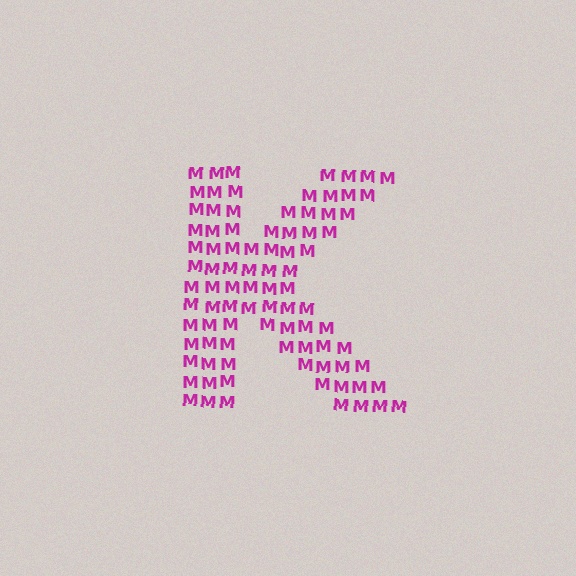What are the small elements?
The small elements are letter M's.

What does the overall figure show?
The overall figure shows the letter K.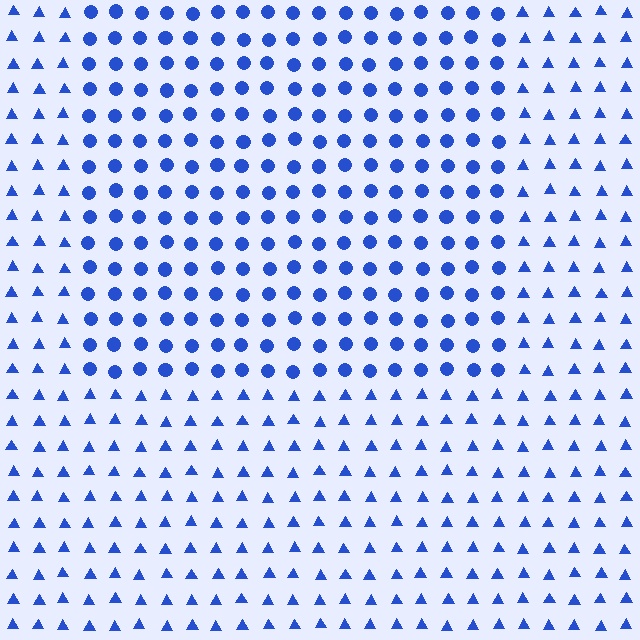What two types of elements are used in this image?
The image uses circles inside the rectangle region and triangles outside it.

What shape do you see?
I see a rectangle.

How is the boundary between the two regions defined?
The boundary is defined by a change in element shape: circles inside vs. triangles outside. All elements share the same color and spacing.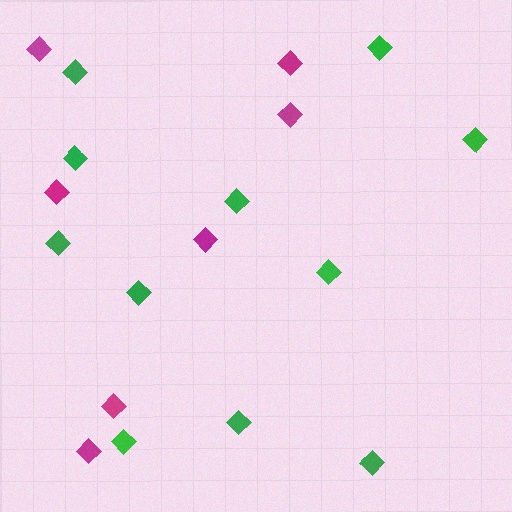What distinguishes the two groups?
There are 2 groups: one group of magenta diamonds (7) and one group of green diamonds (11).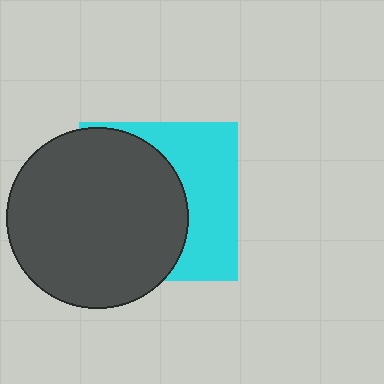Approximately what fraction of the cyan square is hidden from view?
Roughly 58% of the cyan square is hidden behind the dark gray circle.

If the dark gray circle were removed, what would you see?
You would see the complete cyan square.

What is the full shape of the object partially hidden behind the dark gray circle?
The partially hidden object is a cyan square.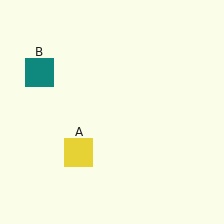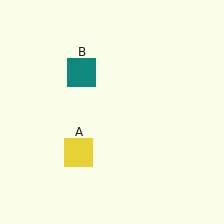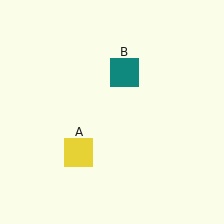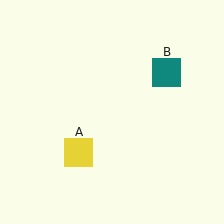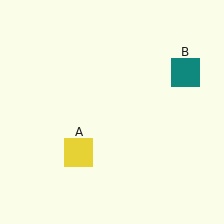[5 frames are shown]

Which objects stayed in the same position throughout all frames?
Yellow square (object A) remained stationary.